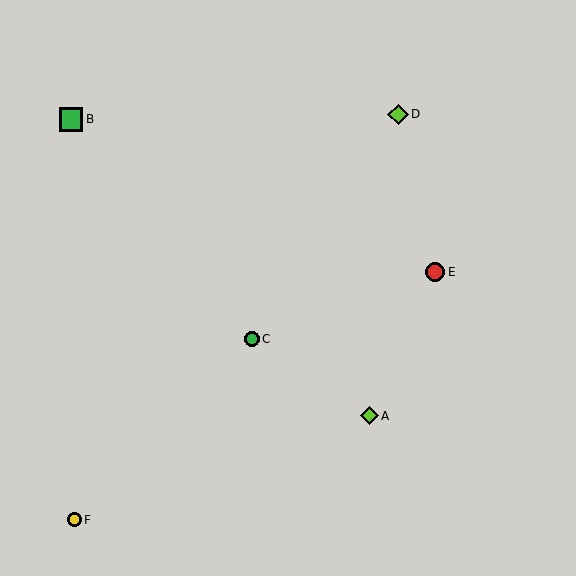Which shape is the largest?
The green square (labeled B) is the largest.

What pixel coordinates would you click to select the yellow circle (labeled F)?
Click at (74, 520) to select the yellow circle F.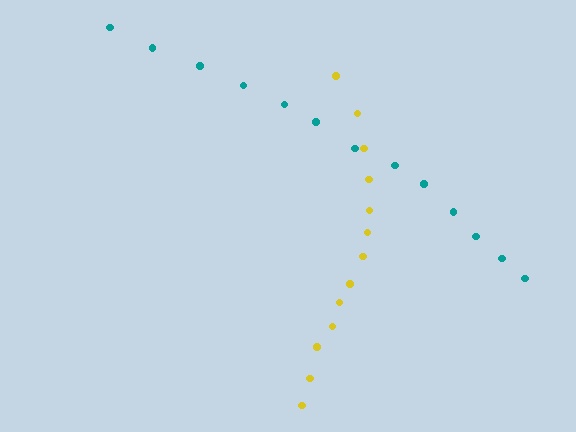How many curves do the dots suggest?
There are 2 distinct paths.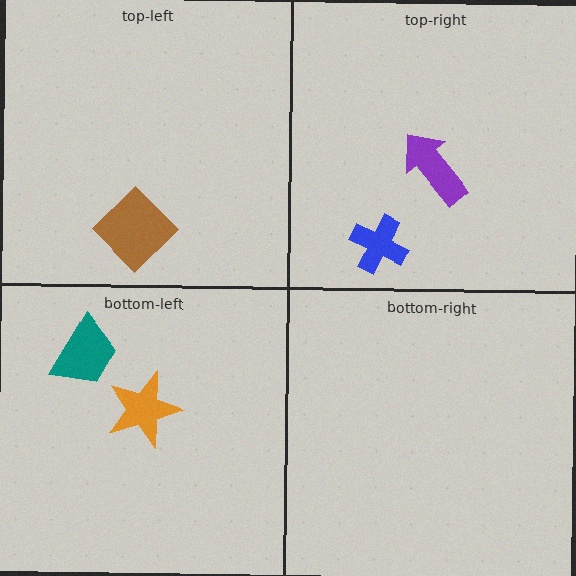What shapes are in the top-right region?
The purple arrow, the blue cross.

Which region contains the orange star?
The bottom-left region.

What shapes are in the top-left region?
The brown diamond.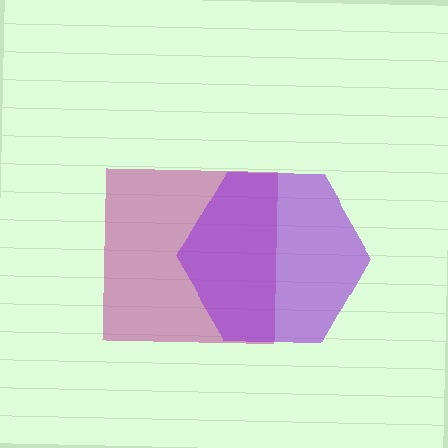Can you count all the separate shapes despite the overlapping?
Yes, there are 2 separate shapes.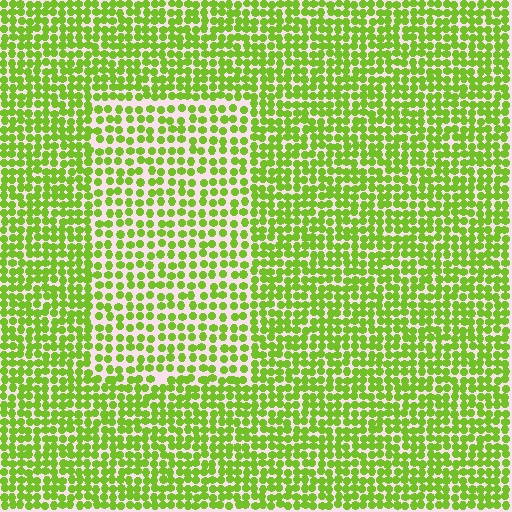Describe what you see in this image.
The image contains small lime elements arranged at two different densities. A rectangle-shaped region is visible where the elements are less densely packed than the surrounding area.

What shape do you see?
I see a rectangle.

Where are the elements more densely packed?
The elements are more densely packed outside the rectangle boundary.